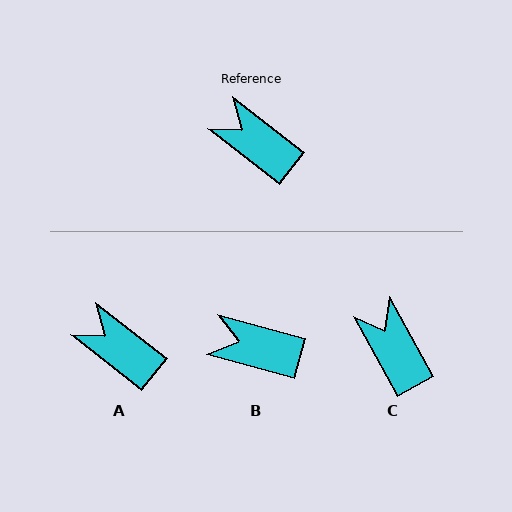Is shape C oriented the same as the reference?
No, it is off by about 23 degrees.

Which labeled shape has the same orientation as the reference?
A.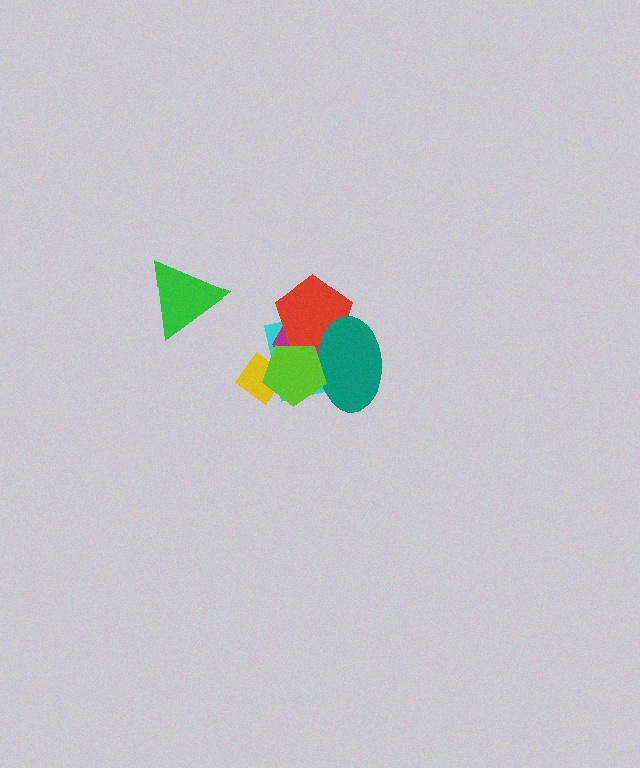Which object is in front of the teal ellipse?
The lime pentagon is in front of the teal ellipse.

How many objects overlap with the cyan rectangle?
5 objects overlap with the cyan rectangle.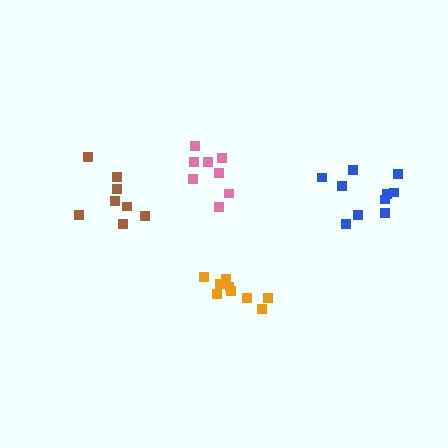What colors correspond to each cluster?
The clusters are colored: orange, brown, pink, blue.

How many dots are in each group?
Group 1: 9 dots, Group 2: 8 dots, Group 3: 8 dots, Group 4: 10 dots (35 total).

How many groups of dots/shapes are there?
There are 4 groups.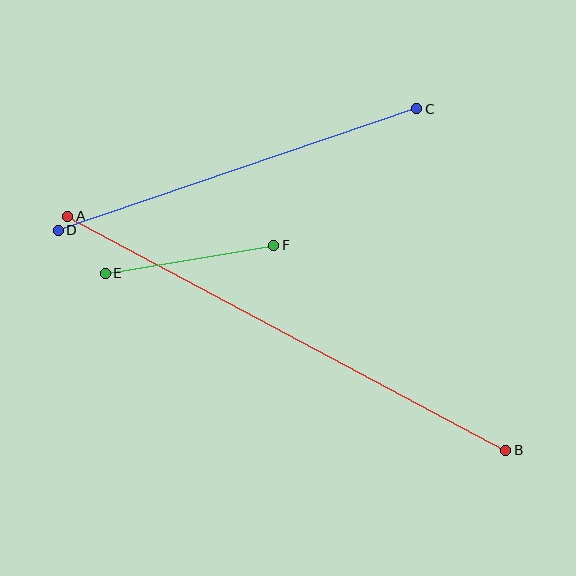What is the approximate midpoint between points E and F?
The midpoint is at approximately (190, 259) pixels.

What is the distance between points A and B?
The distance is approximately 497 pixels.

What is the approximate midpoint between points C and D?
The midpoint is at approximately (237, 170) pixels.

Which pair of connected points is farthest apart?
Points A and B are farthest apart.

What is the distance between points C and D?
The distance is approximately 379 pixels.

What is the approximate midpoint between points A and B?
The midpoint is at approximately (287, 333) pixels.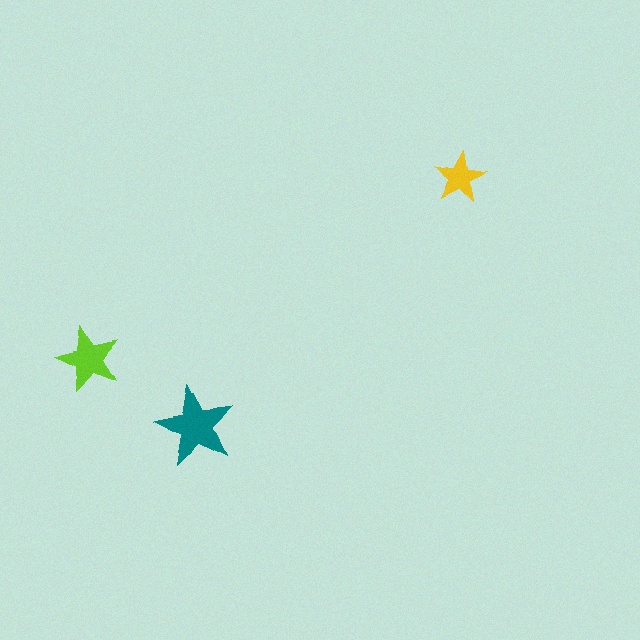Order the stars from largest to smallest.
the teal one, the lime one, the yellow one.